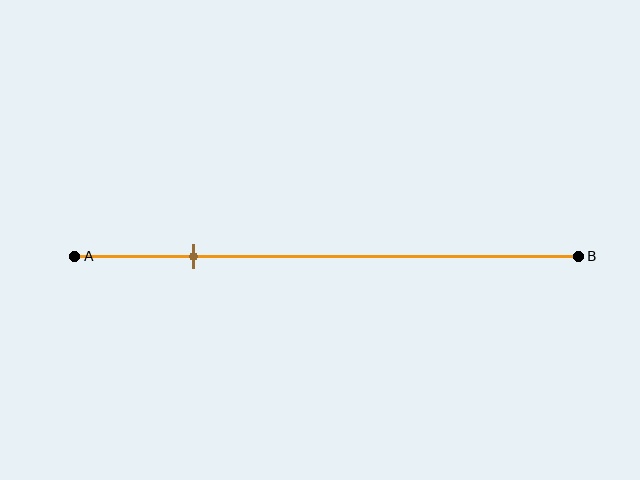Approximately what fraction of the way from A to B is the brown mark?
The brown mark is approximately 25% of the way from A to B.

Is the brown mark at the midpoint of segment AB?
No, the mark is at about 25% from A, not at the 50% midpoint.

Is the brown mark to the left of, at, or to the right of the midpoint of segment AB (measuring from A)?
The brown mark is to the left of the midpoint of segment AB.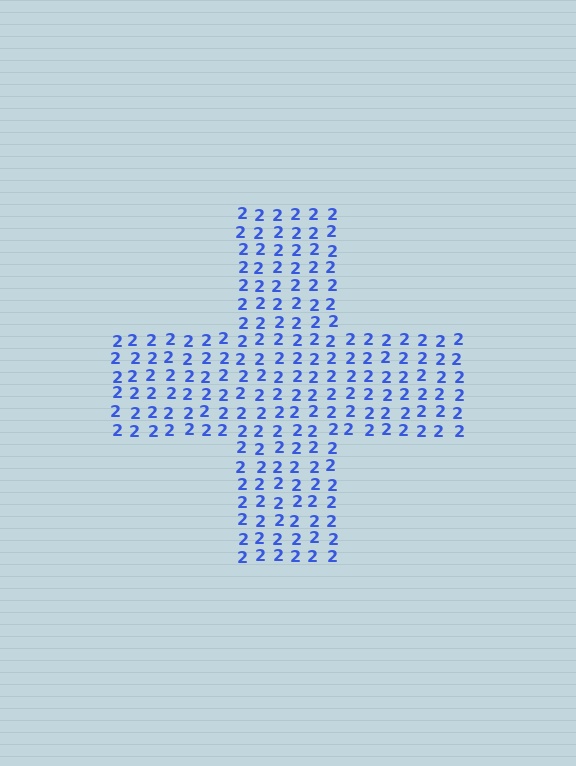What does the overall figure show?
The overall figure shows a cross.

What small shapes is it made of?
It is made of small digit 2's.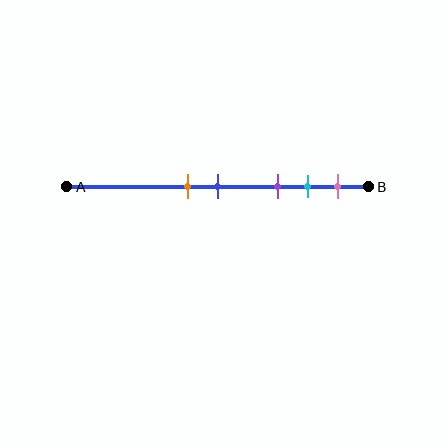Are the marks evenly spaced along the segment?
No, the marks are not evenly spaced.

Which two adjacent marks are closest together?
The orange and blue marks are the closest adjacent pair.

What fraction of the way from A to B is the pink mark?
The pink mark is approximately 90% (0.9) of the way from A to B.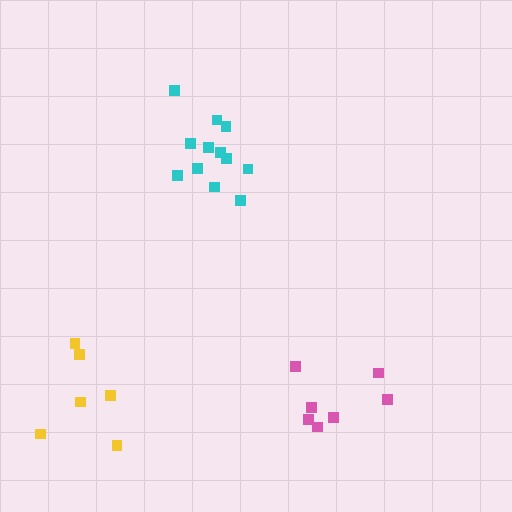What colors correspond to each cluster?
The clusters are colored: cyan, yellow, pink.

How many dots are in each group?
Group 1: 12 dots, Group 2: 6 dots, Group 3: 7 dots (25 total).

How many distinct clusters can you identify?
There are 3 distinct clusters.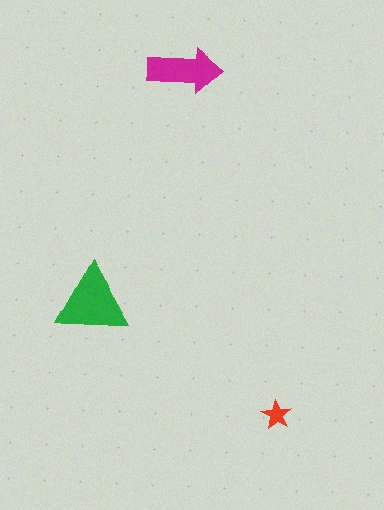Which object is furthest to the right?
The red star is rightmost.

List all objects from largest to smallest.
The green triangle, the magenta arrow, the red star.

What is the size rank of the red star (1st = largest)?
3rd.